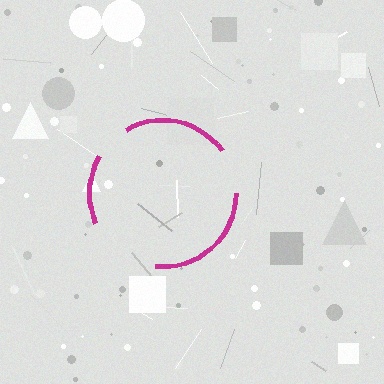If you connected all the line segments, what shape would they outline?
They would outline a circle.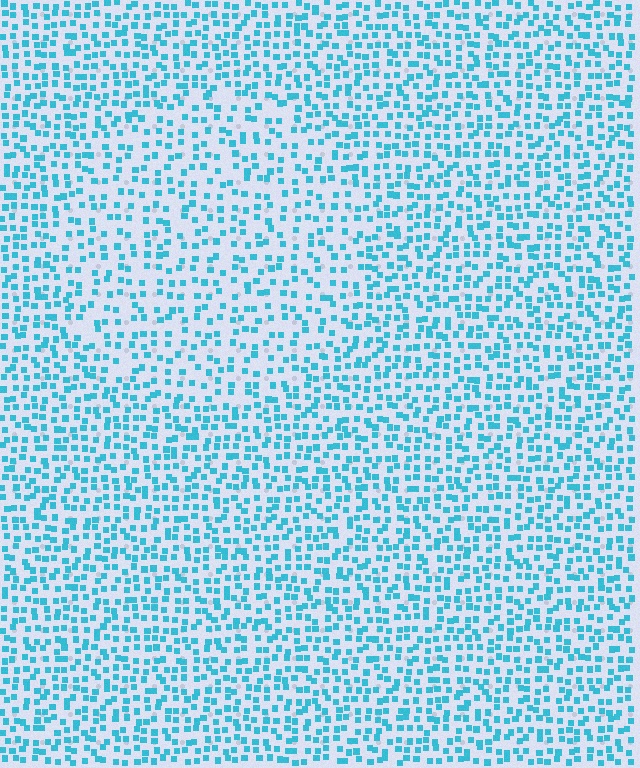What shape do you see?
I see a circle.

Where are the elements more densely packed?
The elements are more densely packed outside the circle boundary.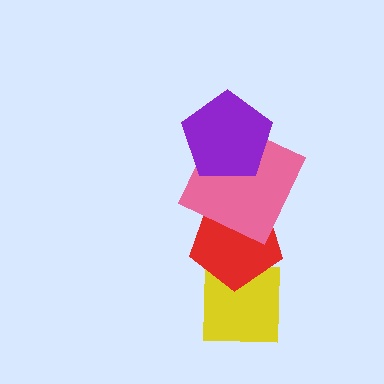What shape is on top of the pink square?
The purple pentagon is on top of the pink square.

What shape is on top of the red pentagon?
The pink square is on top of the red pentagon.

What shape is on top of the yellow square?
The red pentagon is on top of the yellow square.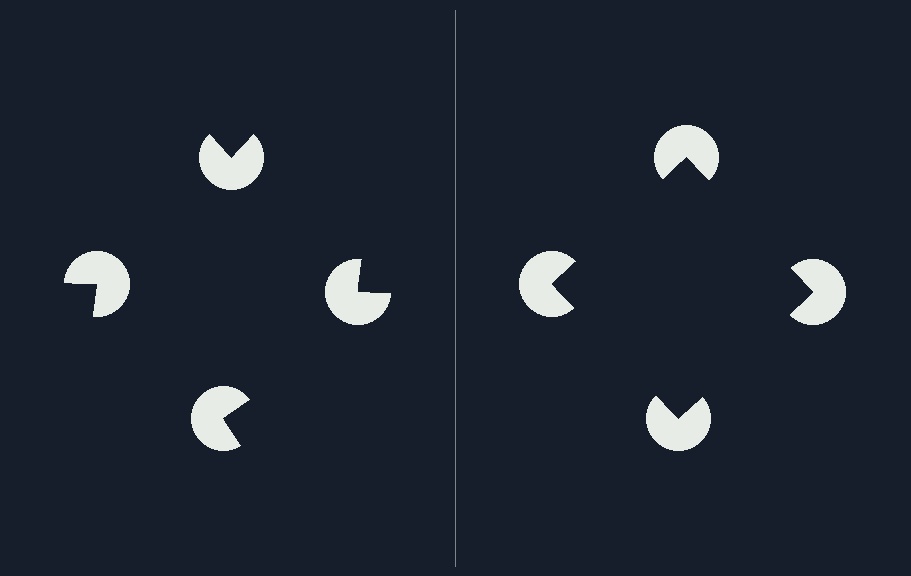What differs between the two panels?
The pac-man discs are positioned identically on both sides; only the wedge orientations differ. On the right they align to a square; on the left they are misaligned.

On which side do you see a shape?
An illusory square appears on the right side. On the left side the wedge cuts are rotated, so no coherent shape forms.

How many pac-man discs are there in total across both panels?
8 — 4 on each side.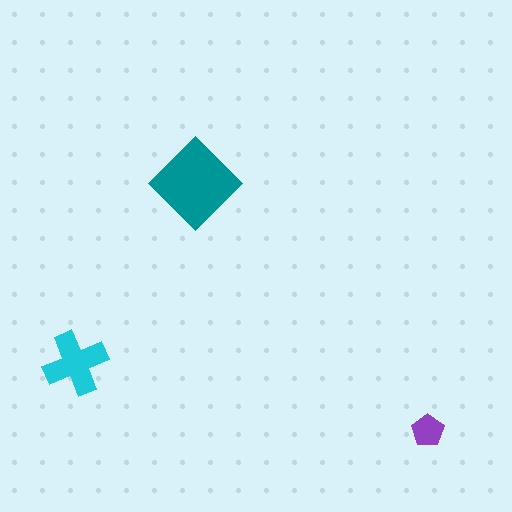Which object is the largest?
The teal diamond.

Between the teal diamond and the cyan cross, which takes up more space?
The teal diamond.